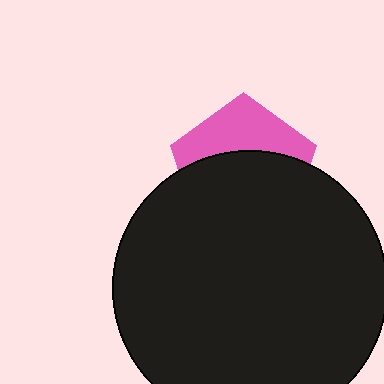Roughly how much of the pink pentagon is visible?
A small part of it is visible (roughly 38%).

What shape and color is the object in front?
The object in front is a black circle.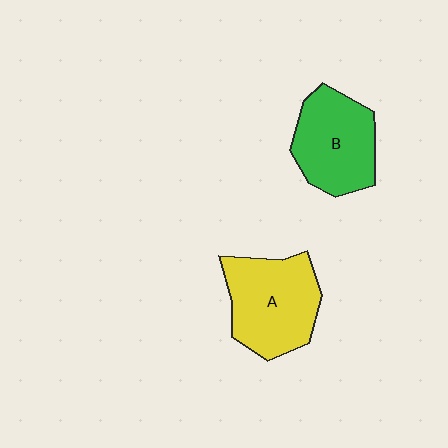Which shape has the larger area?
Shape A (yellow).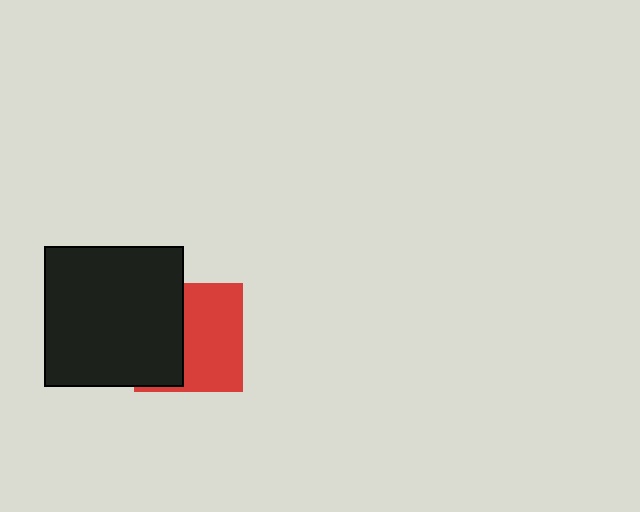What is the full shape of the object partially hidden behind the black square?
The partially hidden object is a red square.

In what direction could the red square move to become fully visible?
The red square could move right. That would shift it out from behind the black square entirely.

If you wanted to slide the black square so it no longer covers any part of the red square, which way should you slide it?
Slide it left — that is the most direct way to separate the two shapes.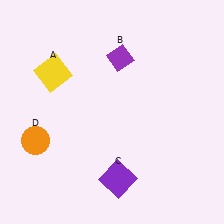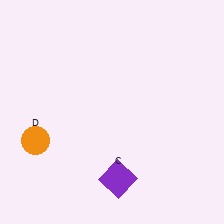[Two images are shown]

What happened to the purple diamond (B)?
The purple diamond (B) was removed in Image 2. It was in the top-right area of Image 1.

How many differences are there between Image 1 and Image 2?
There are 2 differences between the two images.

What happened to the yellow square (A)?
The yellow square (A) was removed in Image 2. It was in the top-left area of Image 1.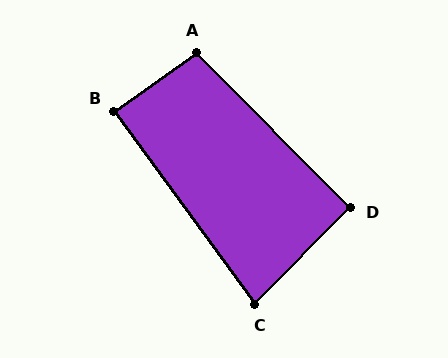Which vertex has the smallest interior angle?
C, at approximately 81 degrees.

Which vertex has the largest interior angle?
A, at approximately 99 degrees.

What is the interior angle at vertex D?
Approximately 91 degrees (approximately right).